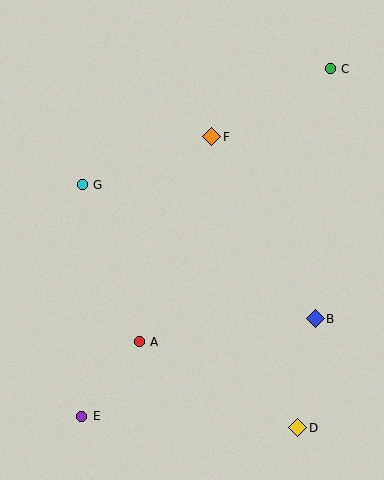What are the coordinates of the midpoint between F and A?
The midpoint between F and A is at (176, 239).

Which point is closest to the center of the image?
Point F at (212, 137) is closest to the center.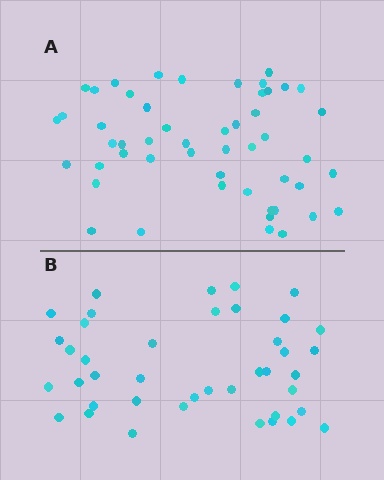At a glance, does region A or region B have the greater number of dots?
Region A (the top region) has more dots.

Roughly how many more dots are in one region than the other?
Region A has roughly 10 or so more dots than region B.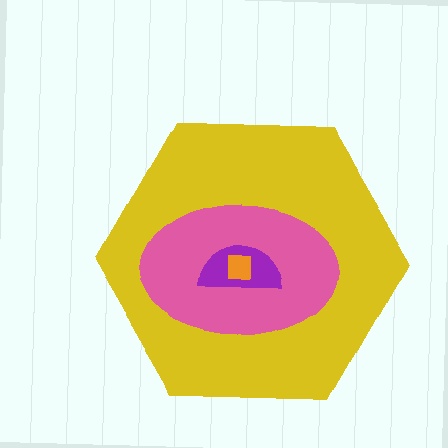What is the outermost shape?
The yellow hexagon.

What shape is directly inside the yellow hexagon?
The pink ellipse.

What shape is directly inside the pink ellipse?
The purple semicircle.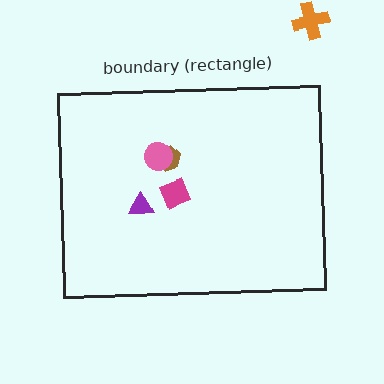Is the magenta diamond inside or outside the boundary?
Inside.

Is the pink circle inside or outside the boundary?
Inside.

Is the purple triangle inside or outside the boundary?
Inside.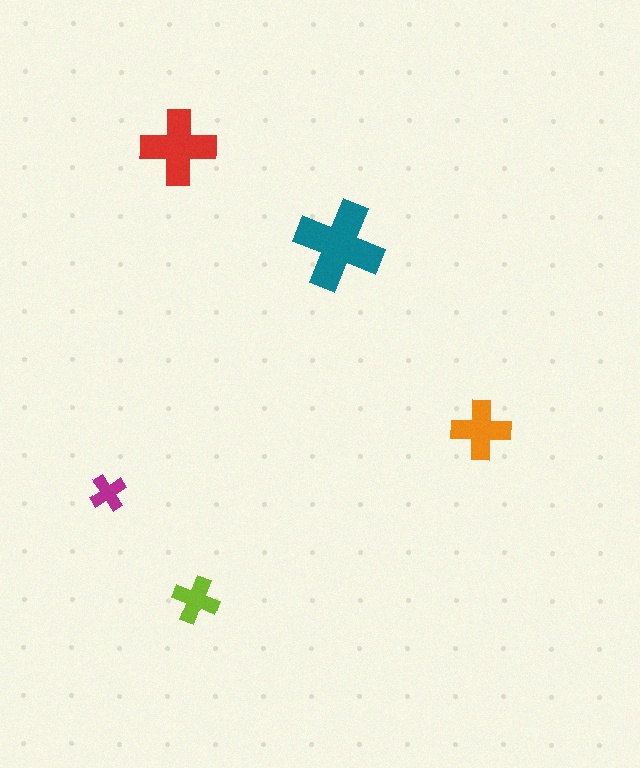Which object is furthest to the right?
The orange cross is rightmost.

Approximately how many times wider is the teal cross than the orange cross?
About 1.5 times wider.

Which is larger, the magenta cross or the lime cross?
The lime one.